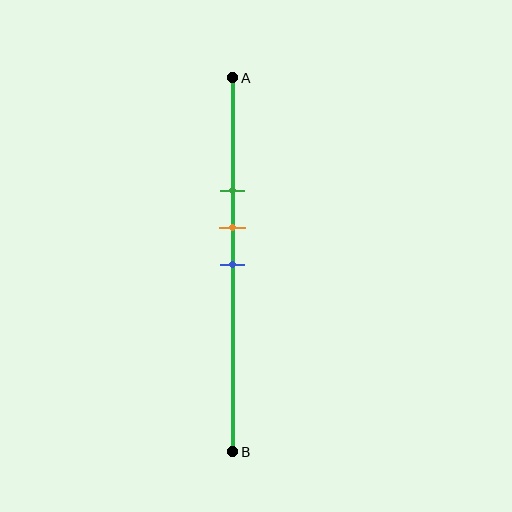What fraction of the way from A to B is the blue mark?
The blue mark is approximately 50% (0.5) of the way from A to B.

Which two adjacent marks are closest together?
The orange and blue marks are the closest adjacent pair.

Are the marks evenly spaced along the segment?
Yes, the marks are approximately evenly spaced.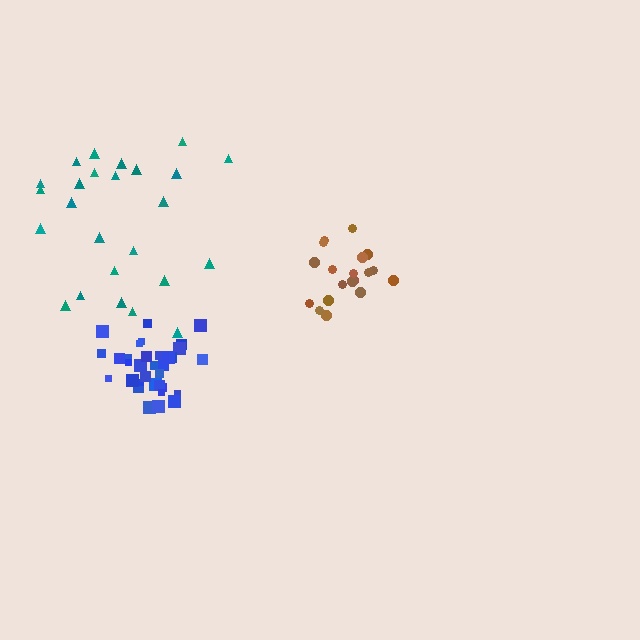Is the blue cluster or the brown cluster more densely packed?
Blue.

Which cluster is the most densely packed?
Blue.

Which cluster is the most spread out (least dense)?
Teal.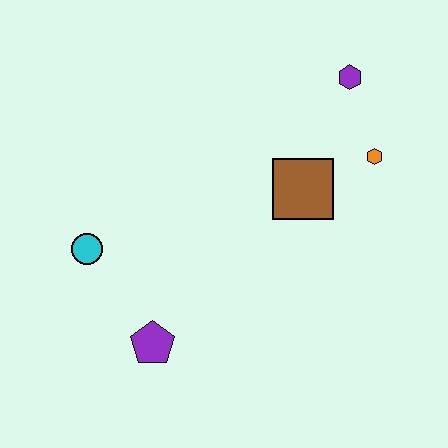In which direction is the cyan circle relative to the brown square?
The cyan circle is to the left of the brown square.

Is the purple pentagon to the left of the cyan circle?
No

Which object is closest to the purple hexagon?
The orange hexagon is closest to the purple hexagon.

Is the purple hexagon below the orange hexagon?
No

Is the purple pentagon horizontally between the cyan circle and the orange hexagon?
Yes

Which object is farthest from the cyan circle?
The purple hexagon is farthest from the cyan circle.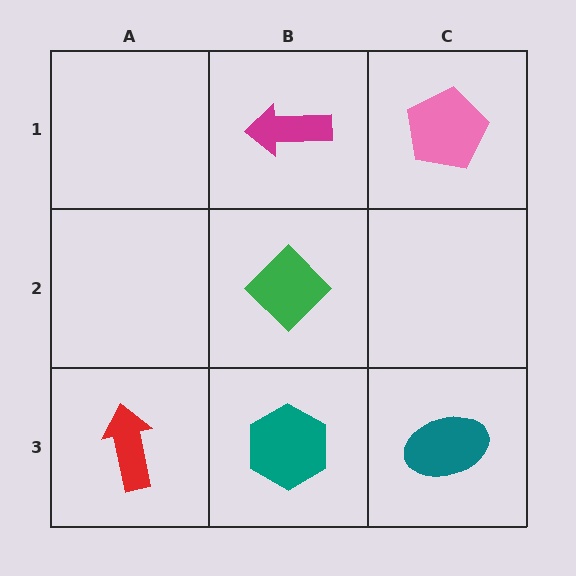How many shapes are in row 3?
3 shapes.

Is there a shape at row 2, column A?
No, that cell is empty.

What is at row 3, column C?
A teal ellipse.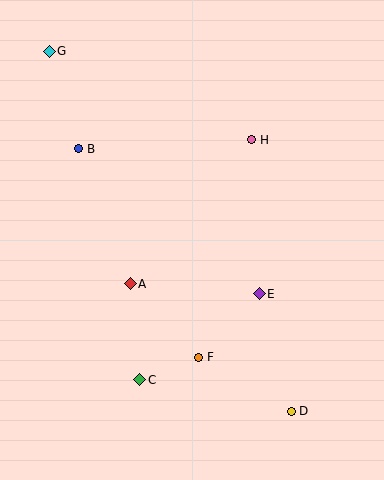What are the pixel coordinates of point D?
Point D is at (291, 411).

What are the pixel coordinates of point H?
Point H is at (252, 140).